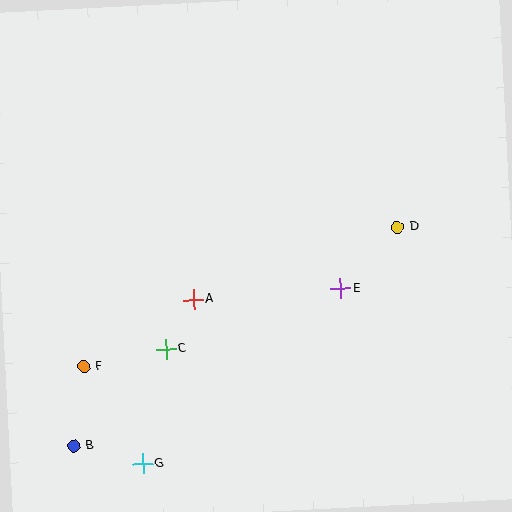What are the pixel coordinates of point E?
Point E is at (340, 289).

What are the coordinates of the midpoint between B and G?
The midpoint between B and G is at (108, 455).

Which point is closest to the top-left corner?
Point A is closest to the top-left corner.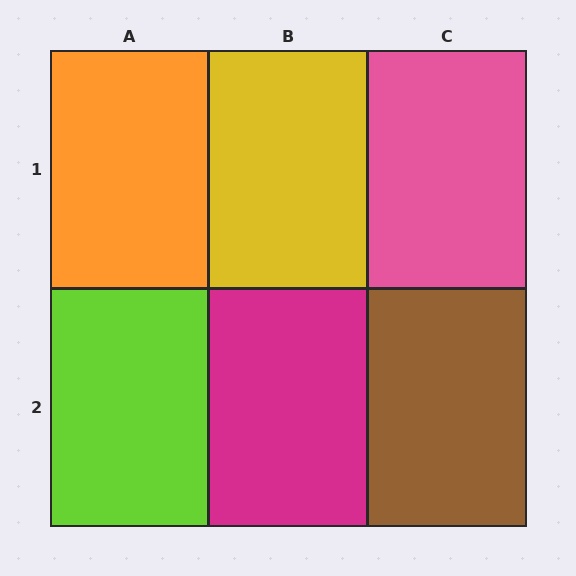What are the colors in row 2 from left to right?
Lime, magenta, brown.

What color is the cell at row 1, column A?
Orange.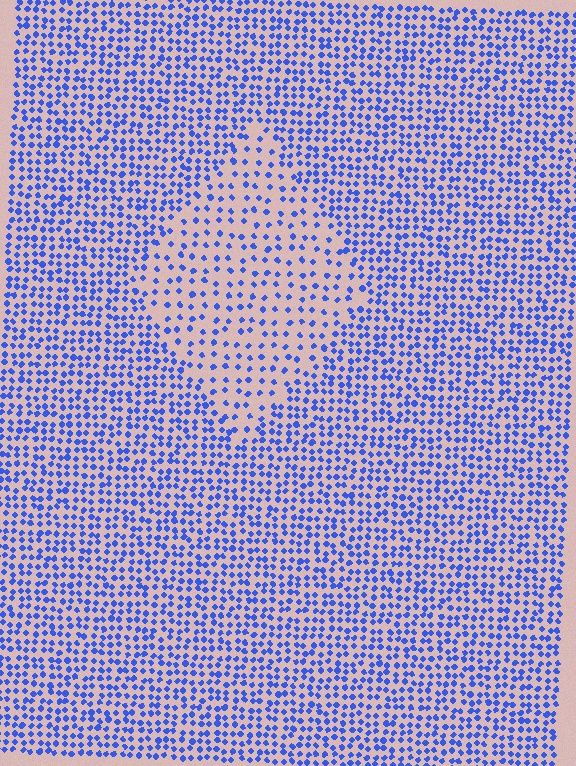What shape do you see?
I see a diamond.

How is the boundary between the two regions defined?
The boundary is defined by a change in element density (approximately 2.1x ratio). All elements are the same color, size, and shape.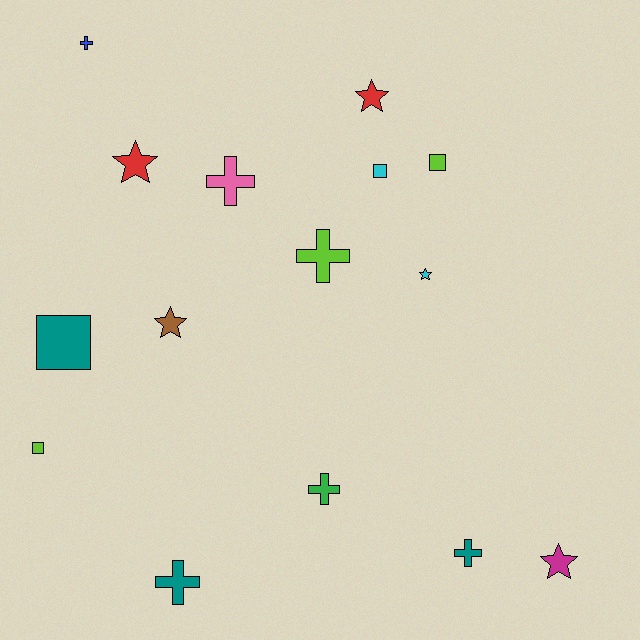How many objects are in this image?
There are 15 objects.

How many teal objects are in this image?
There are 3 teal objects.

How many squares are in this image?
There are 4 squares.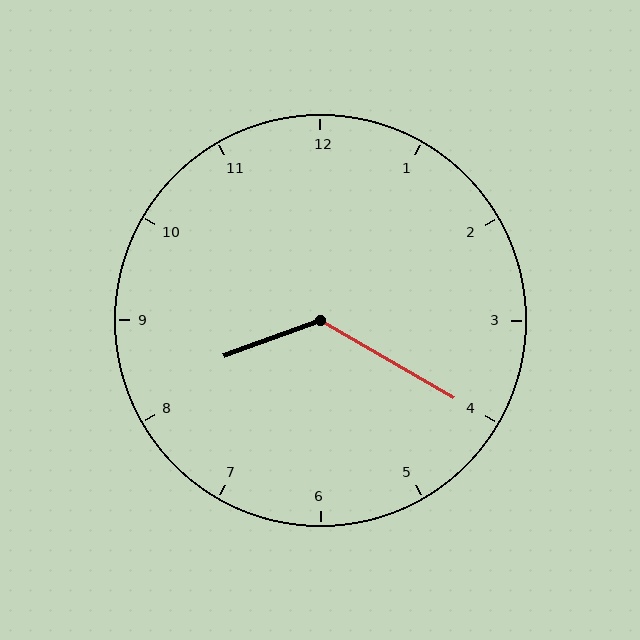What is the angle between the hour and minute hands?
Approximately 130 degrees.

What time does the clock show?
8:20.